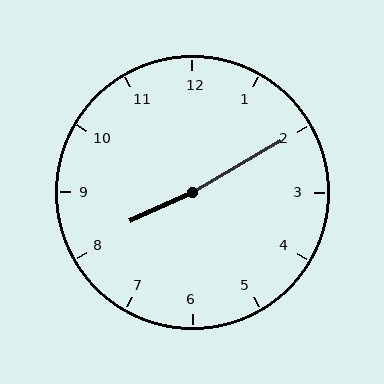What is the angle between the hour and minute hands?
Approximately 175 degrees.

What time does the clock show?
8:10.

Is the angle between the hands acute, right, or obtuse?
It is obtuse.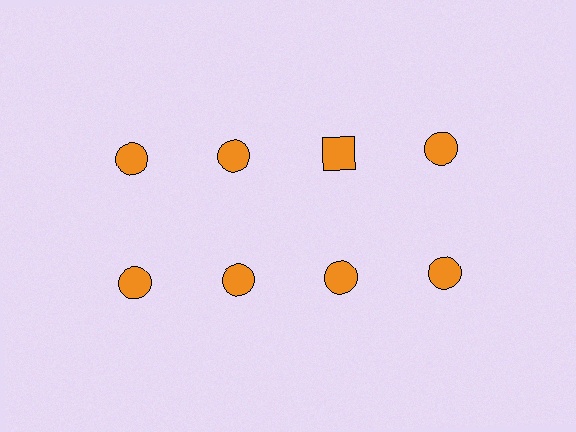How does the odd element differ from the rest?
It has a different shape: square instead of circle.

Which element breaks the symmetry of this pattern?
The orange square in the top row, center column breaks the symmetry. All other shapes are orange circles.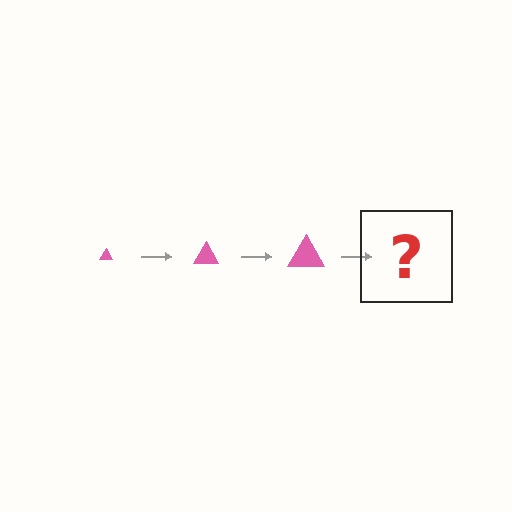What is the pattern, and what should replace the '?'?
The pattern is that the triangle gets progressively larger each step. The '?' should be a pink triangle, larger than the previous one.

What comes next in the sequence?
The next element should be a pink triangle, larger than the previous one.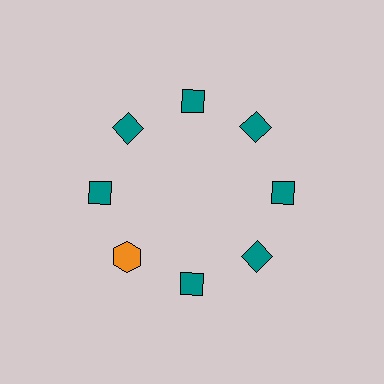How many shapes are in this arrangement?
There are 8 shapes arranged in a ring pattern.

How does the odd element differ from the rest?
It differs in both color (orange instead of teal) and shape (hexagon instead of diamond).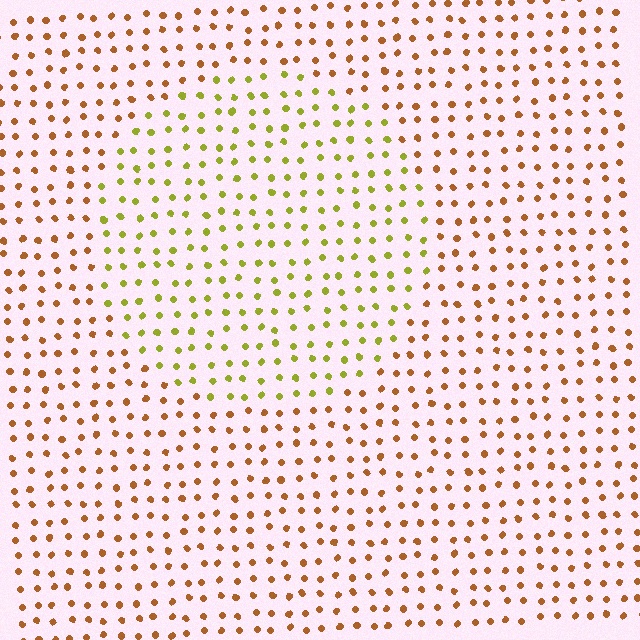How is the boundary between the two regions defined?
The boundary is defined purely by a slight shift in hue (about 45 degrees). Spacing, size, and orientation are identical on both sides.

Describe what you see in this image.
The image is filled with small brown elements in a uniform arrangement. A circle-shaped region is visible where the elements are tinted to a slightly different hue, forming a subtle color boundary.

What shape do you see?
I see a circle.